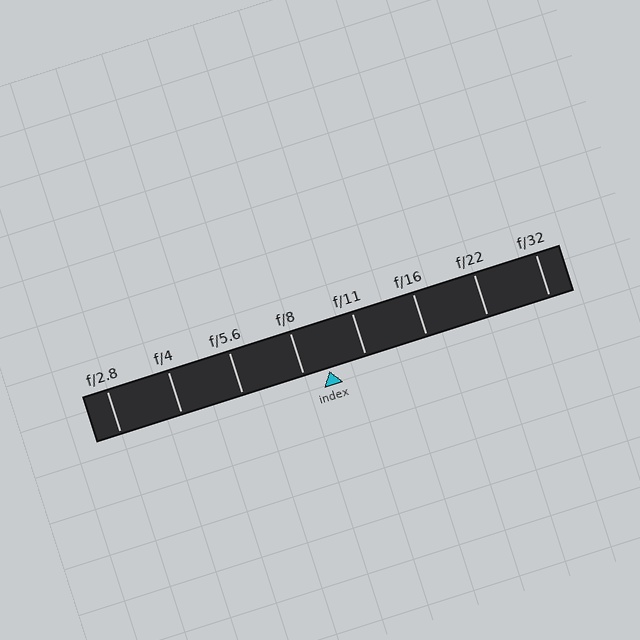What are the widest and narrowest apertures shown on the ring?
The widest aperture shown is f/2.8 and the narrowest is f/32.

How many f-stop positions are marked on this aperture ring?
There are 8 f-stop positions marked.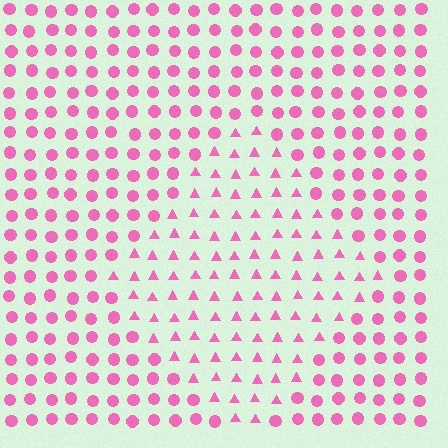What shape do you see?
I see a diamond.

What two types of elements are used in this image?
The image uses triangles inside the diamond region and circles outside it.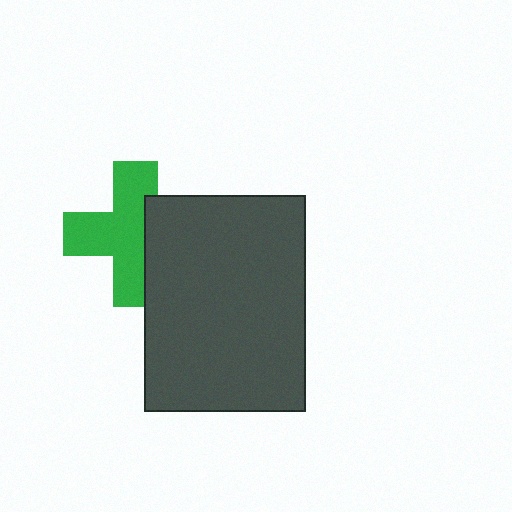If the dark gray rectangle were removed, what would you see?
You would see the complete green cross.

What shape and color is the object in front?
The object in front is a dark gray rectangle.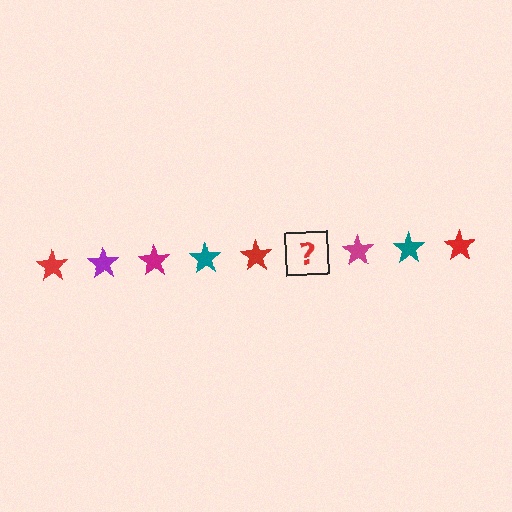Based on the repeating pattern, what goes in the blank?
The blank should be a purple star.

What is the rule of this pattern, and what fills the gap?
The rule is that the pattern cycles through red, purple, magenta, teal stars. The gap should be filled with a purple star.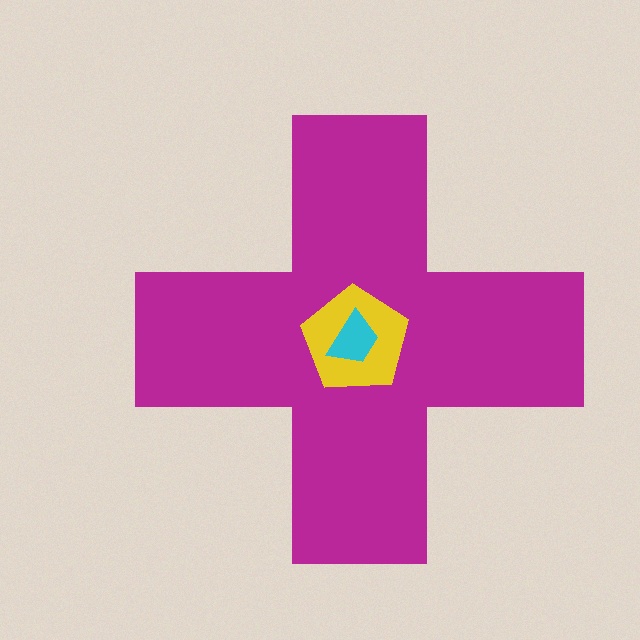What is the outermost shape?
The magenta cross.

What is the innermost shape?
The cyan trapezoid.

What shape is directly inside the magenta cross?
The yellow pentagon.